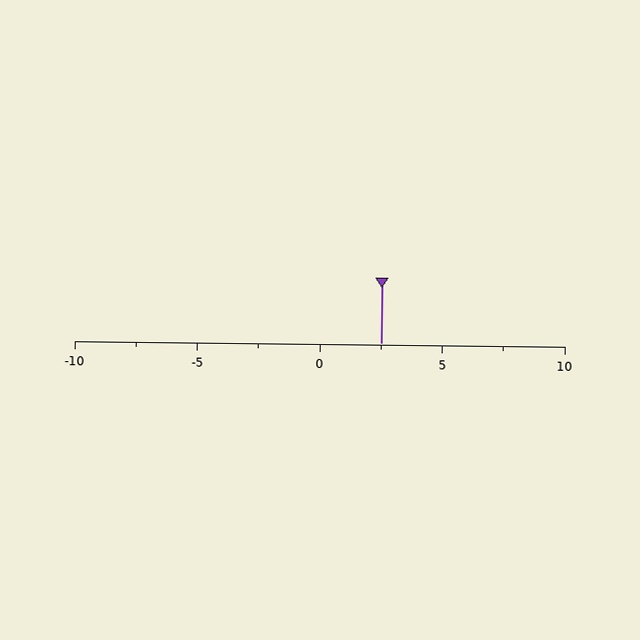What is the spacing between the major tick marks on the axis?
The major ticks are spaced 5 apart.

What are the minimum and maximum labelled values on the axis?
The axis runs from -10 to 10.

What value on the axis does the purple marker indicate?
The marker indicates approximately 2.5.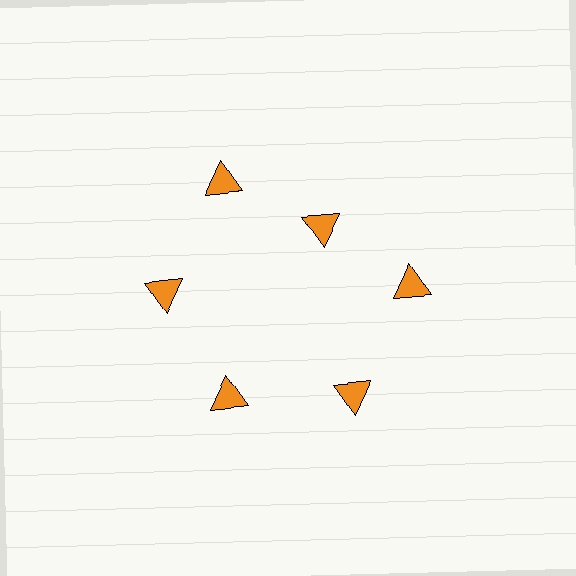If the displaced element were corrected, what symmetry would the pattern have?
It would have 6-fold rotational symmetry — the pattern would map onto itself every 60 degrees.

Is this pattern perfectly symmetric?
No. The 6 orange triangles are arranged in a ring, but one element near the 1 o'clock position is pulled inward toward the center, breaking the 6-fold rotational symmetry.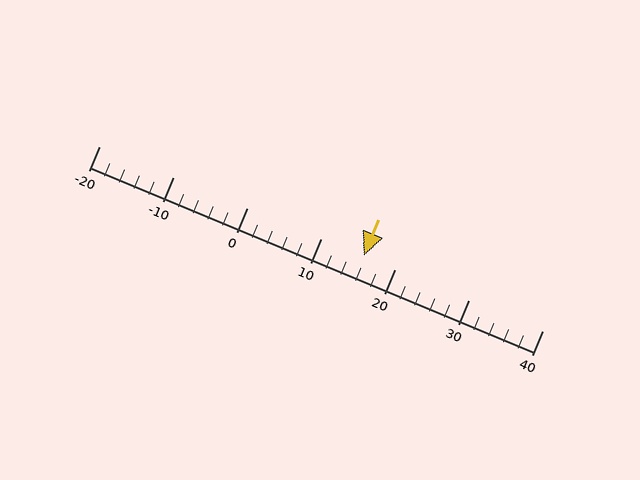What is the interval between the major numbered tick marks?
The major tick marks are spaced 10 units apart.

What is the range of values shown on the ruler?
The ruler shows values from -20 to 40.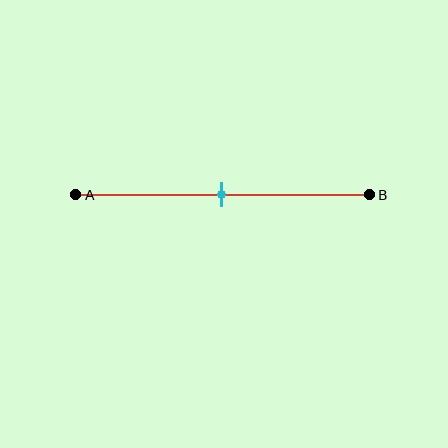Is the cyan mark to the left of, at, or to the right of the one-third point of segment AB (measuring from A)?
The cyan mark is to the right of the one-third point of segment AB.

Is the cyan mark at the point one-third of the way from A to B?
No, the mark is at about 50% from A, not at the 33% one-third point.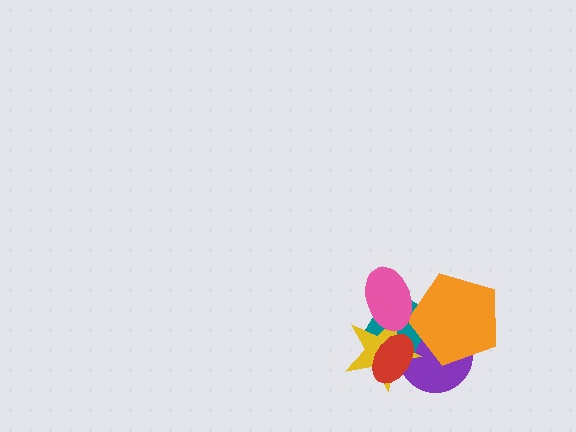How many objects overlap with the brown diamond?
6 objects overlap with the brown diamond.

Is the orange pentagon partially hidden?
Yes, it is partially covered by another shape.